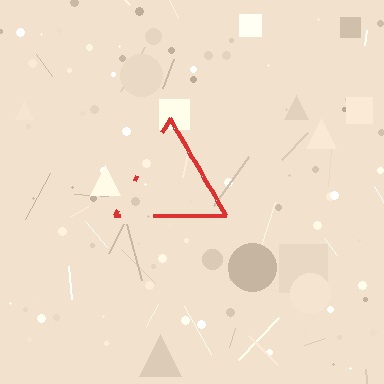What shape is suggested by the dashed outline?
The dashed outline suggests a triangle.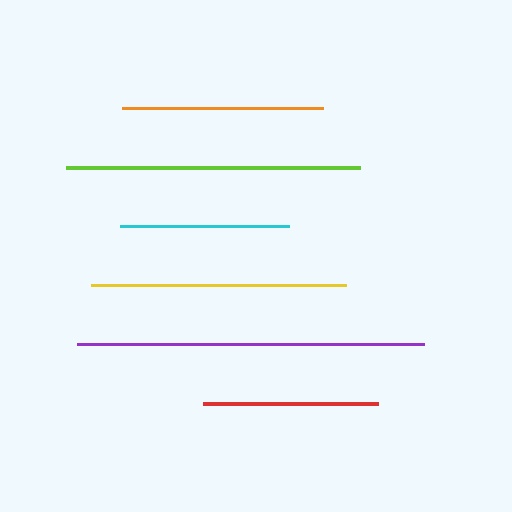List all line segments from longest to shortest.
From longest to shortest: purple, lime, yellow, orange, red, cyan.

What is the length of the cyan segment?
The cyan segment is approximately 168 pixels long.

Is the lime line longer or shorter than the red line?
The lime line is longer than the red line.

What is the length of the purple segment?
The purple segment is approximately 347 pixels long.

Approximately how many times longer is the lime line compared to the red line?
The lime line is approximately 1.7 times the length of the red line.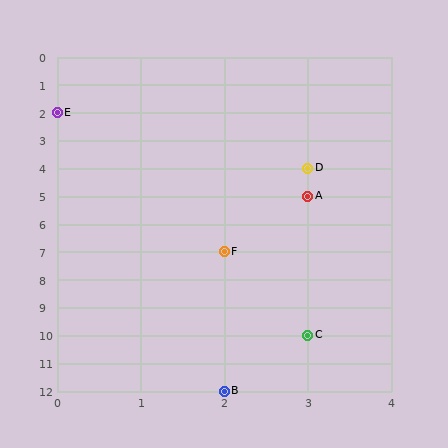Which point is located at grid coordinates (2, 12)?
Point B is at (2, 12).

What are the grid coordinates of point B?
Point B is at grid coordinates (2, 12).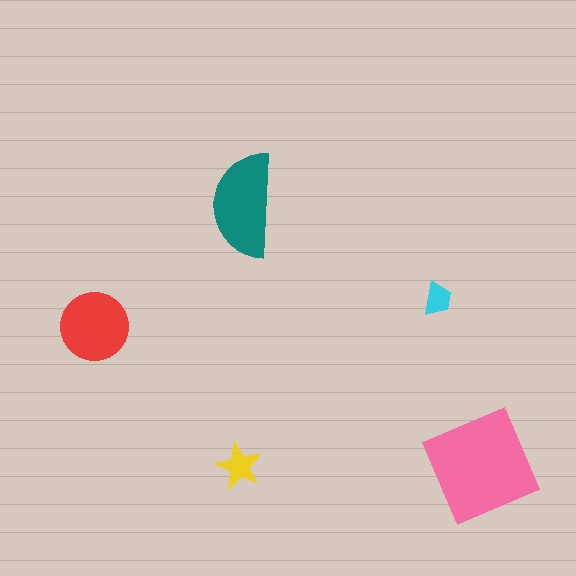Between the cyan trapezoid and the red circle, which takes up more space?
The red circle.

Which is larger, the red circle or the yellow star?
The red circle.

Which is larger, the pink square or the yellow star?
The pink square.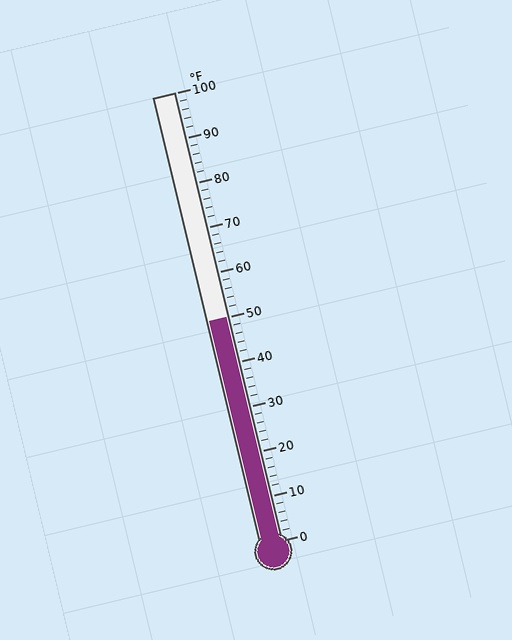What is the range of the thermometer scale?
The thermometer scale ranges from 0°F to 100°F.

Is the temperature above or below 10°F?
The temperature is above 10°F.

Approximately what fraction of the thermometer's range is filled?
The thermometer is filled to approximately 50% of its range.